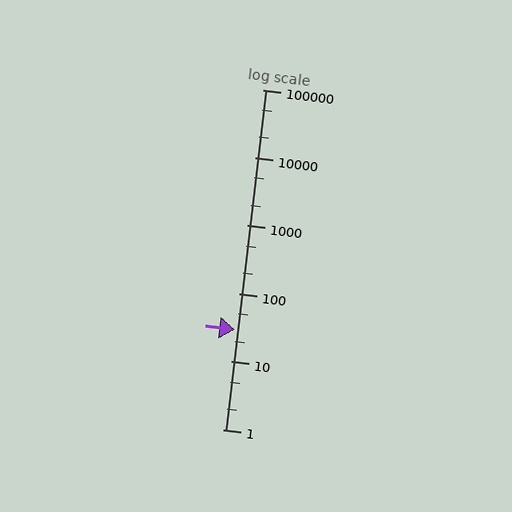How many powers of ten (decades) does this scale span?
The scale spans 5 decades, from 1 to 100000.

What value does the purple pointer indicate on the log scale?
The pointer indicates approximately 29.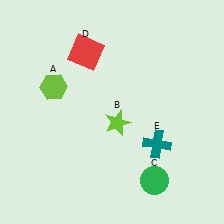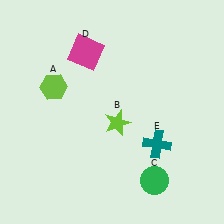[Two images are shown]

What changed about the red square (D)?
In Image 1, D is red. In Image 2, it changed to magenta.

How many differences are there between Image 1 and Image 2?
There is 1 difference between the two images.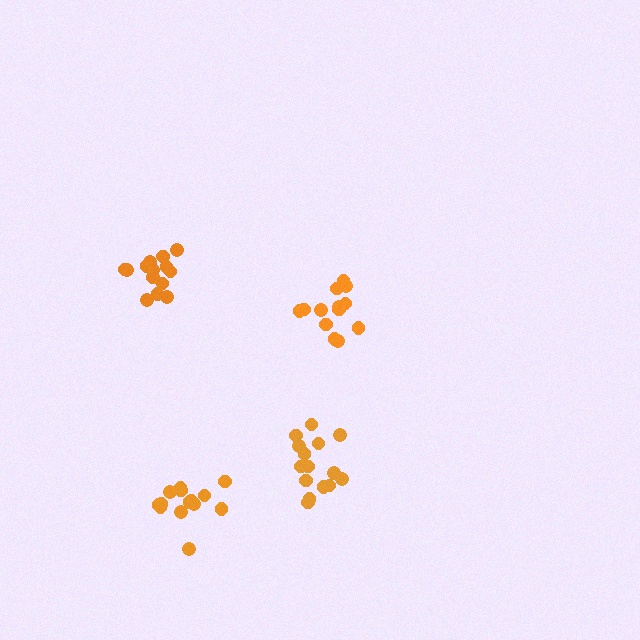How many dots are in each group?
Group 1: 14 dots, Group 2: 14 dots, Group 3: 13 dots, Group 4: 15 dots (56 total).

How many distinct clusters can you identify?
There are 4 distinct clusters.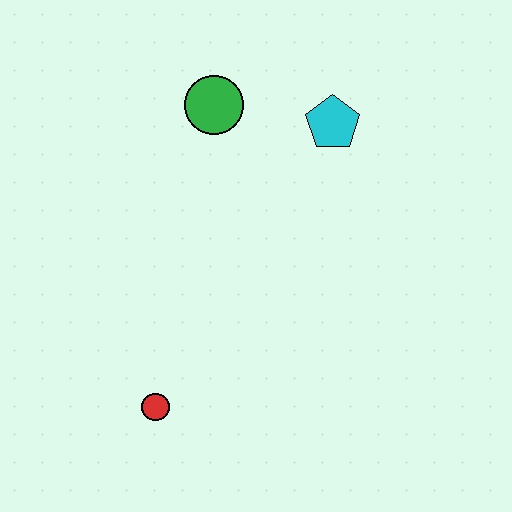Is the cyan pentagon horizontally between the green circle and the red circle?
No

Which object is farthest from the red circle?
The cyan pentagon is farthest from the red circle.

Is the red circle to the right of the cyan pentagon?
No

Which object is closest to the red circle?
The green circle is closest to the red circle.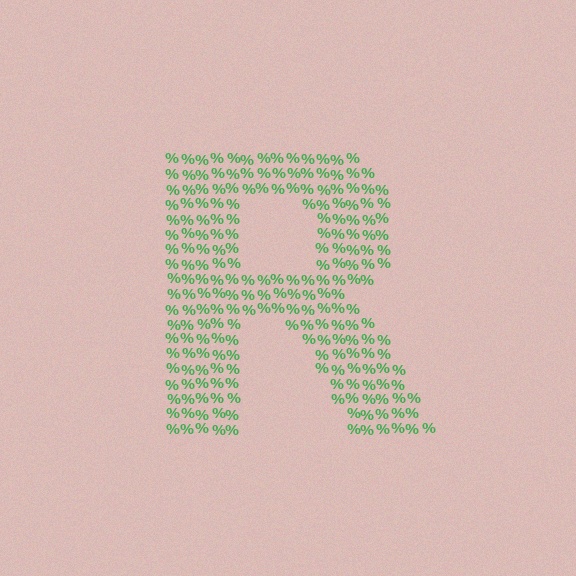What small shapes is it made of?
It is made of small percent signs.